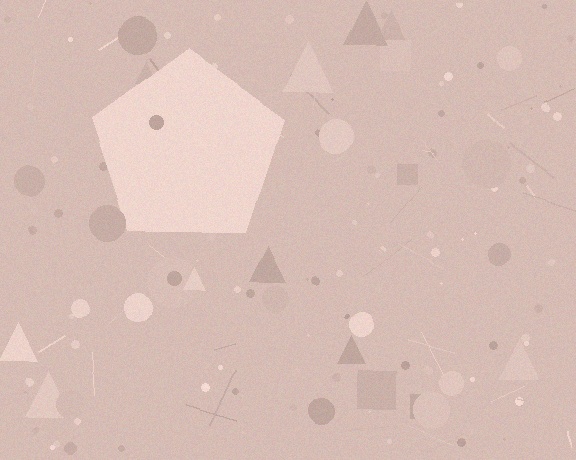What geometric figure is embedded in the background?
A pentagon is embedded in the background.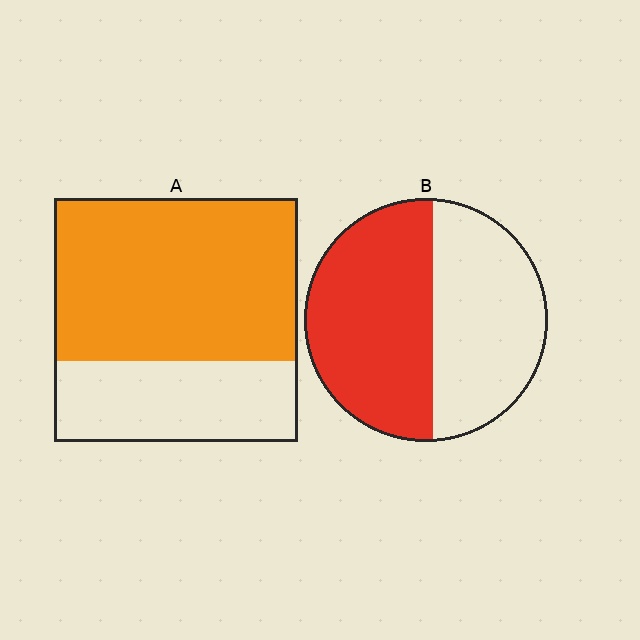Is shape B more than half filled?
Roughly half.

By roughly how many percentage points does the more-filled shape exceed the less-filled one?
By roughly 15 percentage points (A over B).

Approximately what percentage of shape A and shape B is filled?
A is approximately 65% and B is approximately 55%.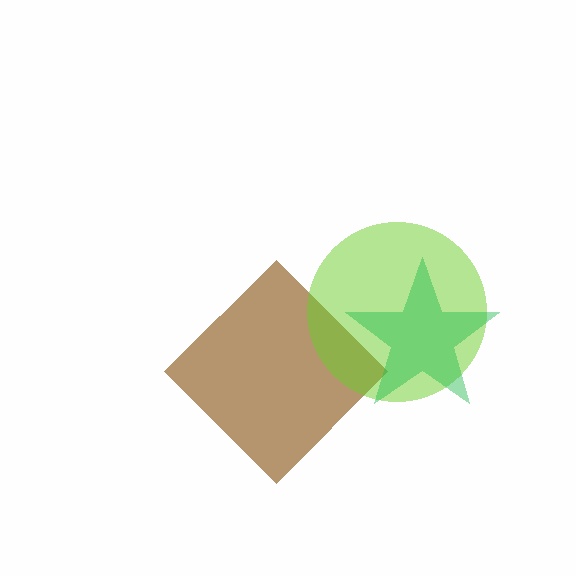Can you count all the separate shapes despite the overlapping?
Yes, there are 3 separate shapes.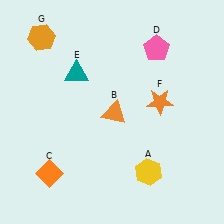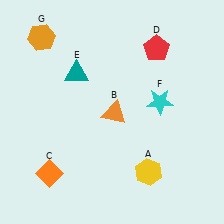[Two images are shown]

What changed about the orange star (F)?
In Image 1, F is orange. In Image 2, it changed to cyan.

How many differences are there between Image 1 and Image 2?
There are 2 differences between the two images.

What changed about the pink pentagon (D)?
In Image 1, D is pink. In Image 2, it changed to red.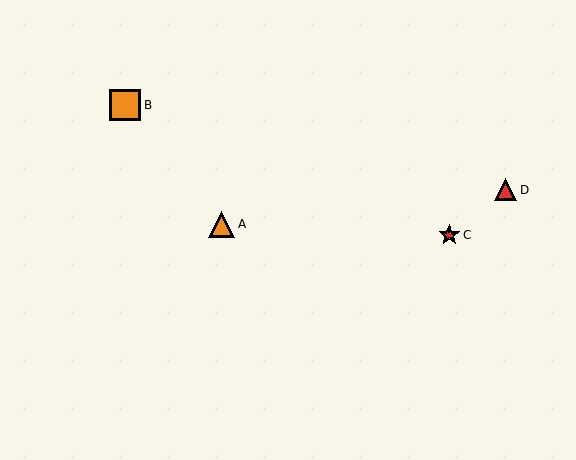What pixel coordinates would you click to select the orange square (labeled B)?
Click at (125, 105) to select the orange square B.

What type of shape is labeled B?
Shape B is an orange square.